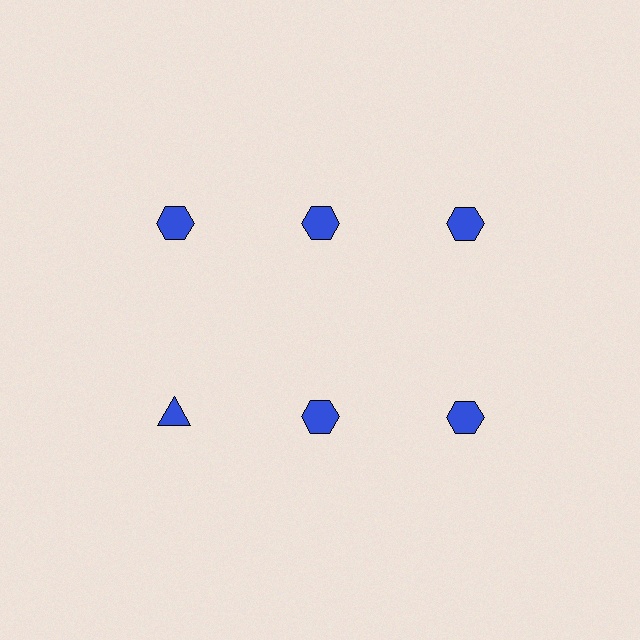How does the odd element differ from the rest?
It has a different shape: triangle instead of hexagon.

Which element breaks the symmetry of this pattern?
The blue triangle in the second row, leftmost column breaks the symmetry. All other shapes are blue hexagons.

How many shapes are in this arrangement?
There are 6 shapes arranged in a grid pattern.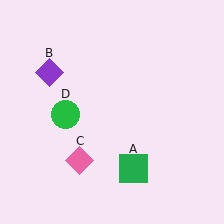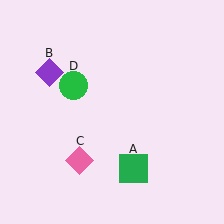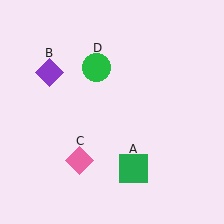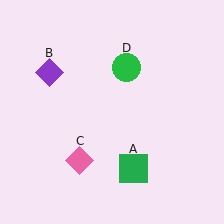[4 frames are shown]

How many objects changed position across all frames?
1 object changed position: green circle (object D).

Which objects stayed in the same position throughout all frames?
Green square (object A) and purple diamond (object B) and pink diamond (object C) remained stationary.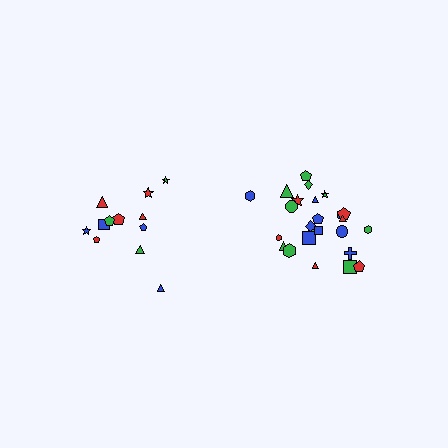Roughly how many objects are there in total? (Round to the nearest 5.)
Roughly 35 objects in total.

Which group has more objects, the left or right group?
The right group.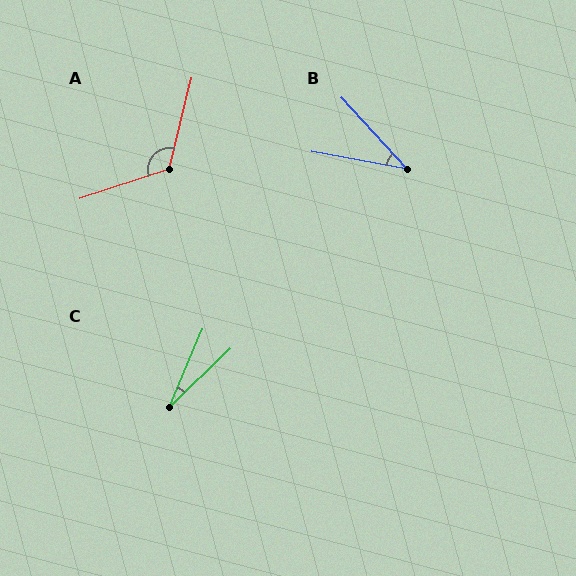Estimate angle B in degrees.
Approximately 38 degrees.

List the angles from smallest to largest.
C (22°), B (38°), A (122°).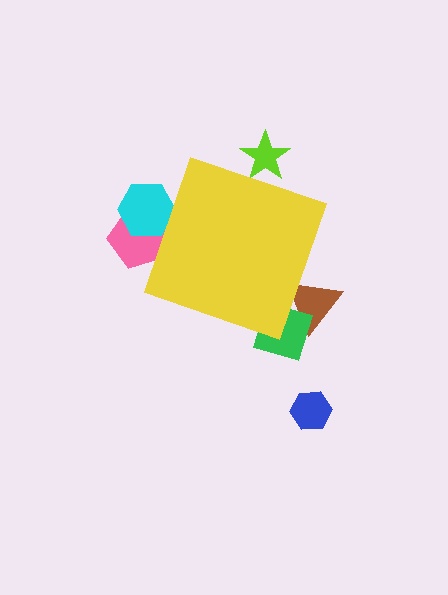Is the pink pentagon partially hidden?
Yes, the pink pentagon is partially hidden behind the yellow diamond.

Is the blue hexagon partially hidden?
No, the blue hexagon is fully visible.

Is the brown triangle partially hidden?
Yes, the brown triangle is partially hidden behind the yellow diamond.